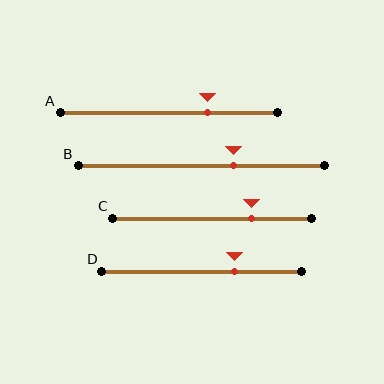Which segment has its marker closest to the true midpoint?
Segment B has its marker closest to the true midpoint.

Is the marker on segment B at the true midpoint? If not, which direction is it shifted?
No, the marker on segment B is shifted to the right by about 13% of the segment length.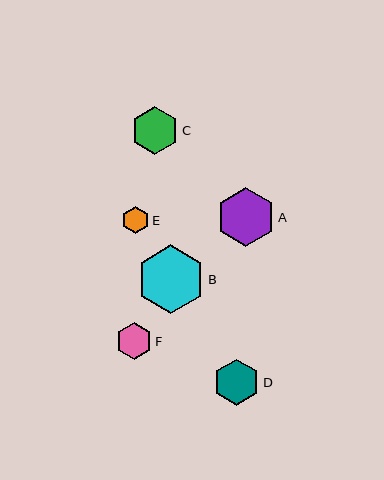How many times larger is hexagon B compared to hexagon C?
Hexagon B is approximately 1.4 times the size of hexagon C.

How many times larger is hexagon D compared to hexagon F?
Hexagon D is approximately 1.3 times the size of hexagon F.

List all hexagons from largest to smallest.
From largest to smallest: B, A, C, D, F, E.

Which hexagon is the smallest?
Hexagon E is the smallest with a size of approximately 27 pixels.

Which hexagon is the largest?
Hexagon B is the largest with a size of approximately 69 pixels.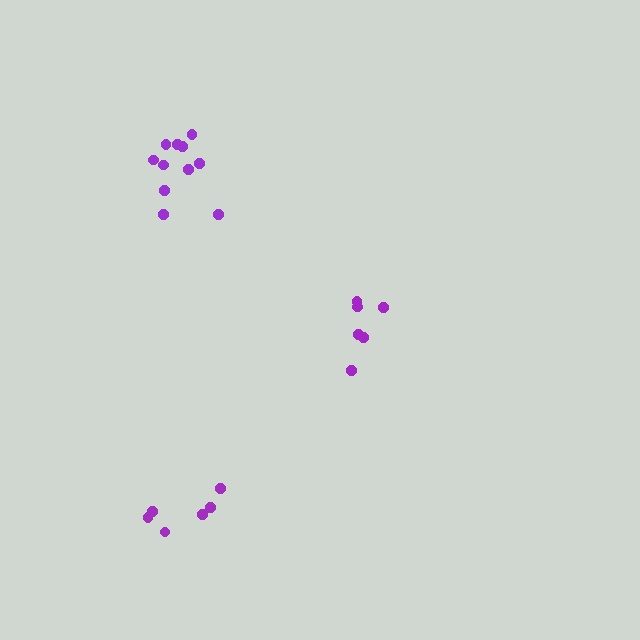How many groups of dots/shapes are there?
There are 3 groups.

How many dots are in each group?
Group 1: 6 dots, Group 2: 6 dots, Group 3: 11 dots (23 total).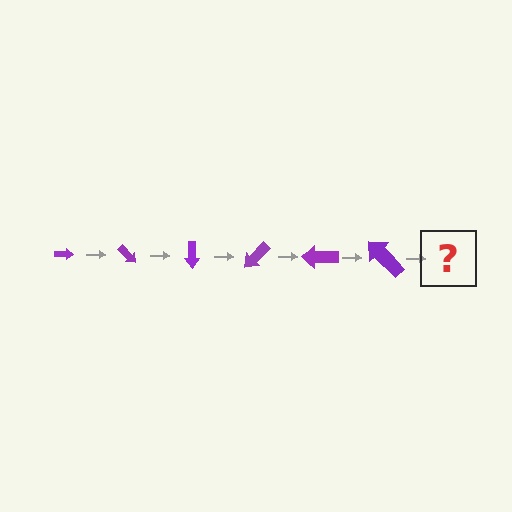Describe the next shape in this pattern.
It should be an arrow, larger than the previous one and rotated 270 degrees from the start.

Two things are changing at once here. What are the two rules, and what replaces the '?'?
The two rules are that the arrow grows larger each step and it rotates 45 degrees each step. The '?' should be an arrow, larger than the previous one and rotated 270 degrees from the start.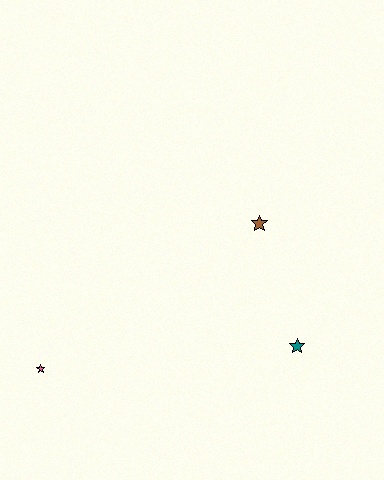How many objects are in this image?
There are 3 objects.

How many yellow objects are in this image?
There are no yellow objects.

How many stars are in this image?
There are 3 stars.